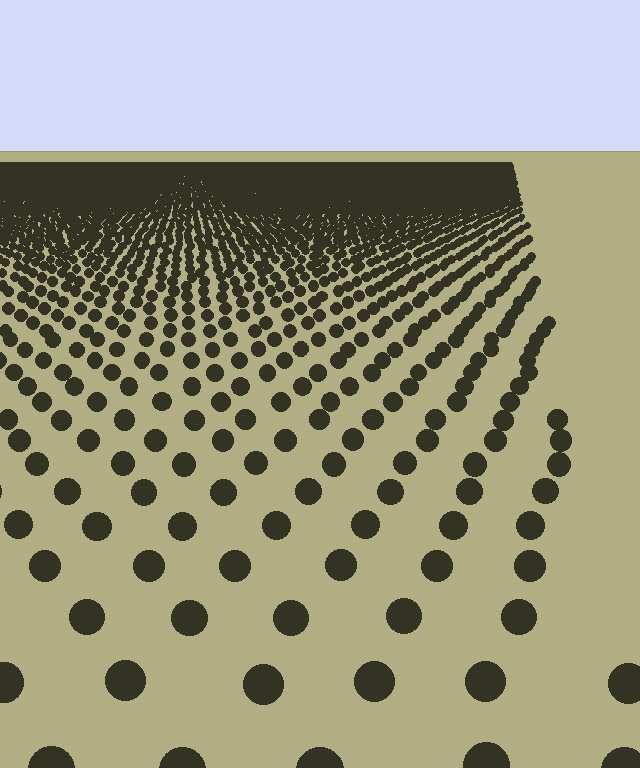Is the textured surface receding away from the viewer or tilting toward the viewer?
The surface is receding away from the viewer. Texture elements get smaller and denser toward the top.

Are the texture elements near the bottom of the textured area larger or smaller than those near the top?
Larger. Near the bottom, elements are closer to the viewer and appear at a bigger on-screen size.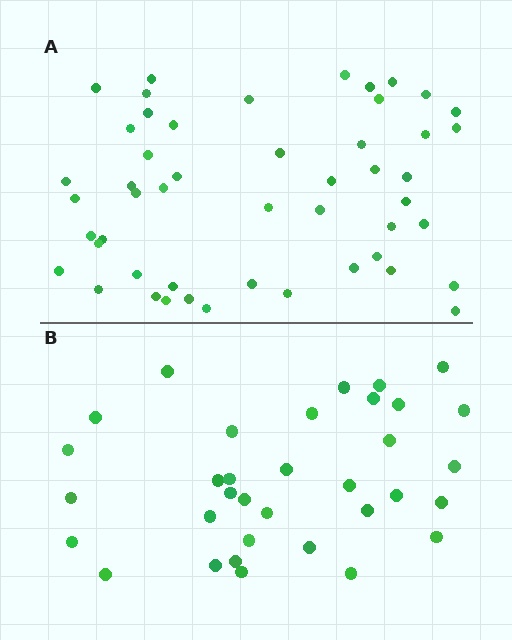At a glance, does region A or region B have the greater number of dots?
Region A (the top region) has more dots.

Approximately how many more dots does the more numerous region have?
Region A has approximately 15 more dots than region B.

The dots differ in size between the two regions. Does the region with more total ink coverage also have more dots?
No. Region B has more total ink coverage because its dots are larger, but region A actually contains more individual dots. Total area can be misleading — the number of items is what matters here.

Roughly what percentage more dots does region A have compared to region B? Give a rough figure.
About 45% more.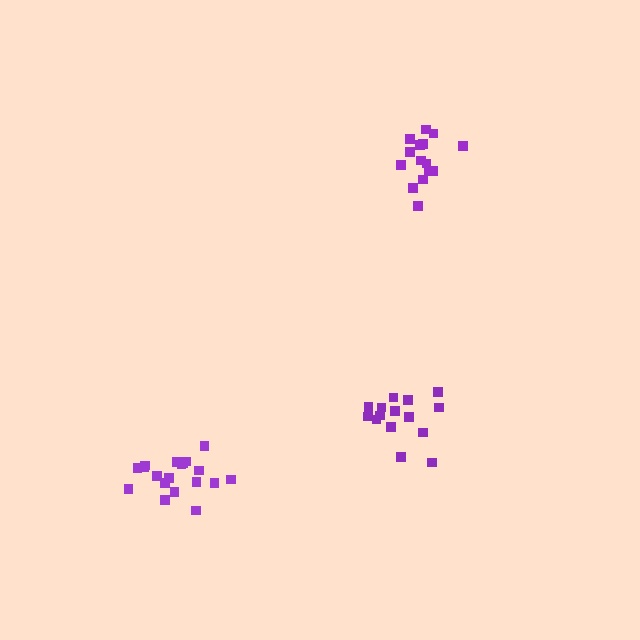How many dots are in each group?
Group 1: 16 dots, Group 2: 15 dots, Group 3: 19 dots (50 total).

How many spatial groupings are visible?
There are 3 spatial groupings.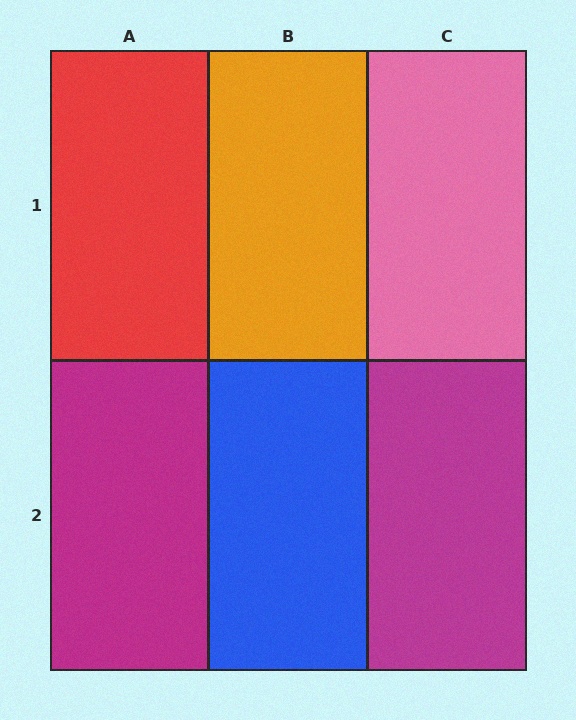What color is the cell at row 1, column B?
Orange.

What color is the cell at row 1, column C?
Pink.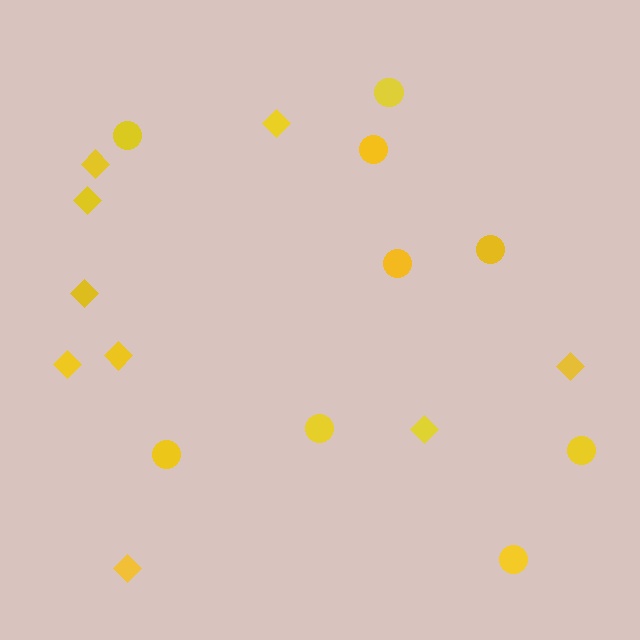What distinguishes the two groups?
There are 2 groups: one group of diamonds (9) and one group of circles (9).